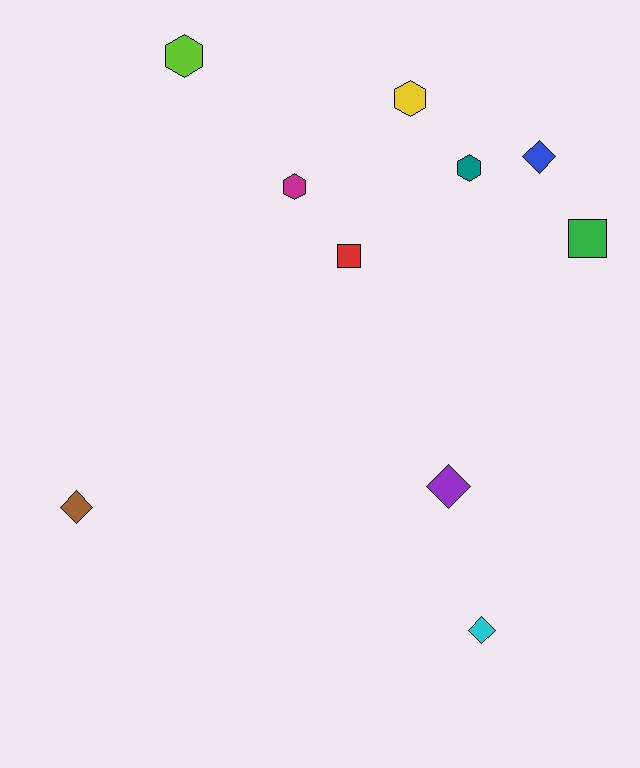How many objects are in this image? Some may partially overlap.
There are 10 objects.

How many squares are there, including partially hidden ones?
There are 2 squares.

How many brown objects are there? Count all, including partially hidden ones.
There is 1 brown object.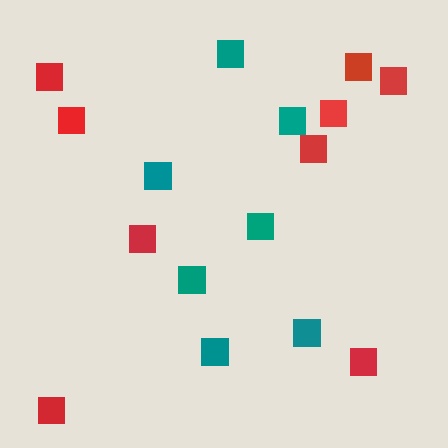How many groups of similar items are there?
There are 2 groups: one group of teal squares (7) and one group of red squares (9).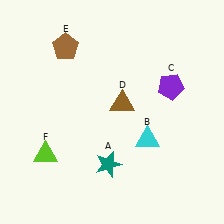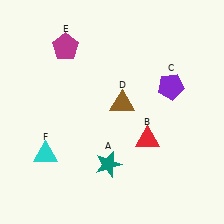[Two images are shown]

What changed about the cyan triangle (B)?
In Image 1, B is cyan. In Image 2, it changed to red.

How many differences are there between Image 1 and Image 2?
There are 3 differences between the two images.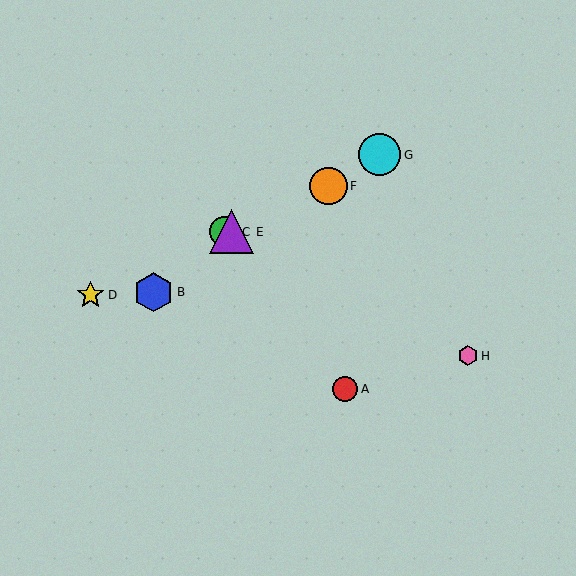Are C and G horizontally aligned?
No, C is at y≈232 and G is at y≈155.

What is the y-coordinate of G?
Object G is at y≈155.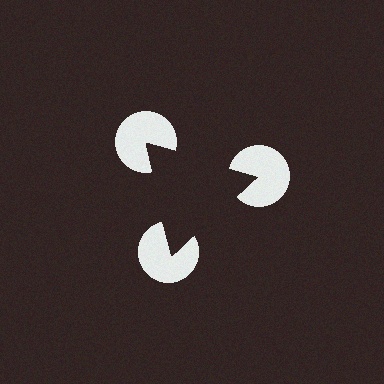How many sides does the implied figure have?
3 sides.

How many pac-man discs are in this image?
There are 3 — one at each vertex of the illusory triangle.